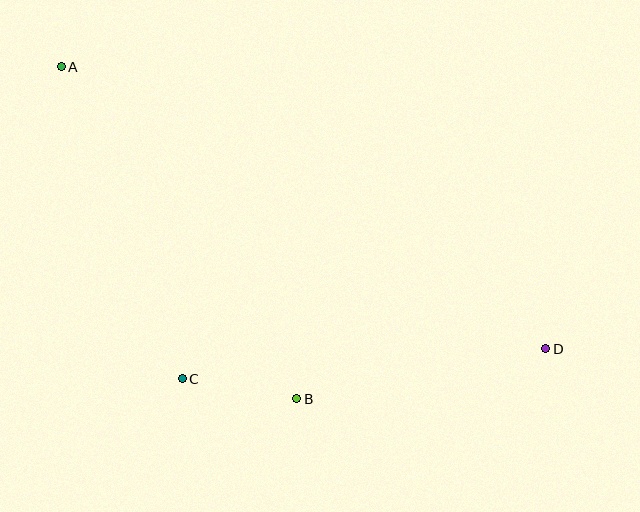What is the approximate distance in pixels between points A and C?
The distance between A and C is approximately 335 pixels.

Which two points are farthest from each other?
Points A and D are farthest from each other.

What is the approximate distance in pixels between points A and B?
The distance between A and B is approximately 407 pixels.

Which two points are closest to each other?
Points B and C are closest to each other.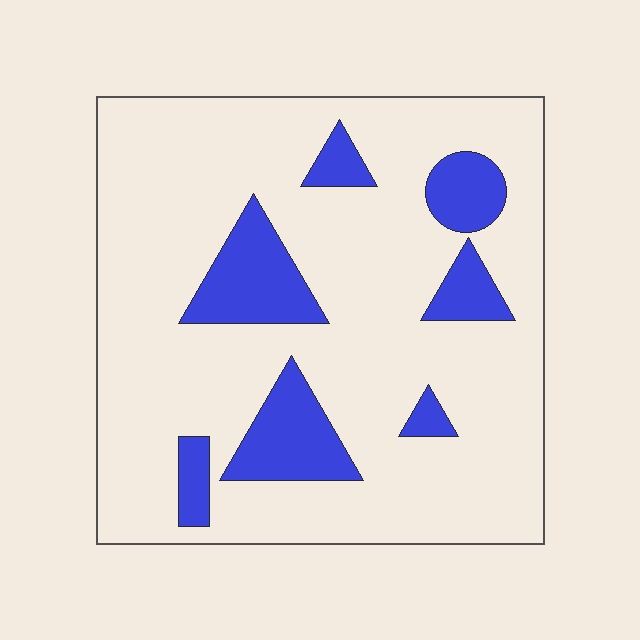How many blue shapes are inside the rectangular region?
7.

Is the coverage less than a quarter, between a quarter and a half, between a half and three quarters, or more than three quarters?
Less than a quarter.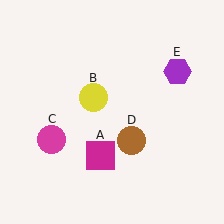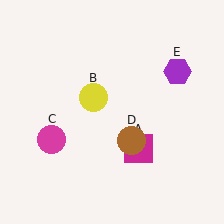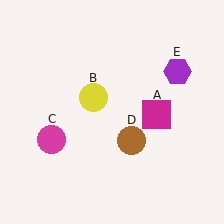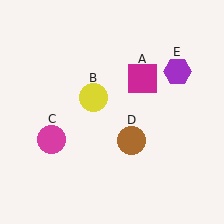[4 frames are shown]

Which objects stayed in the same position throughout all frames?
Yellow circle (object B) and magenta circle (object C) and brown circle (object D) and purple hexagon (object E) remained stationary.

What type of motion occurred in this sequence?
The magenta square (object A) rotated counterclockwise around the center of the scene.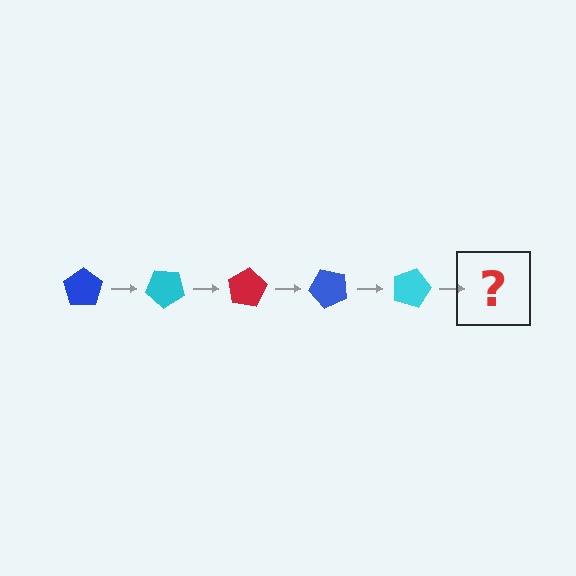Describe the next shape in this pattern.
It should be a red pentagon, rotated 200 degrees from the start.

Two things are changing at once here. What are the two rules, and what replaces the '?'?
The two rules are that it rotates 40 degrees each step and the color cycles through blue, cyan, and red. The '?' should be a red pentagon, rotated 200 degrees from the start.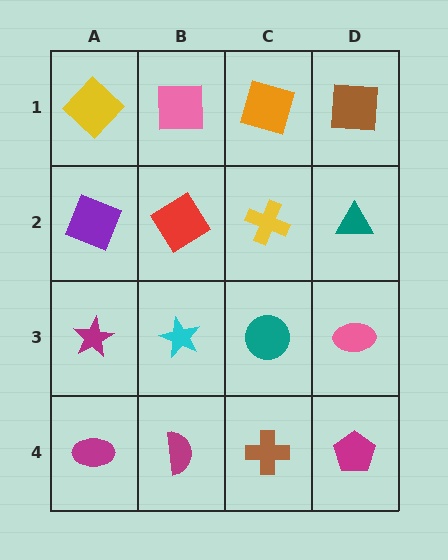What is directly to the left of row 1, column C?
A pink square.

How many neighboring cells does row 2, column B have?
4.